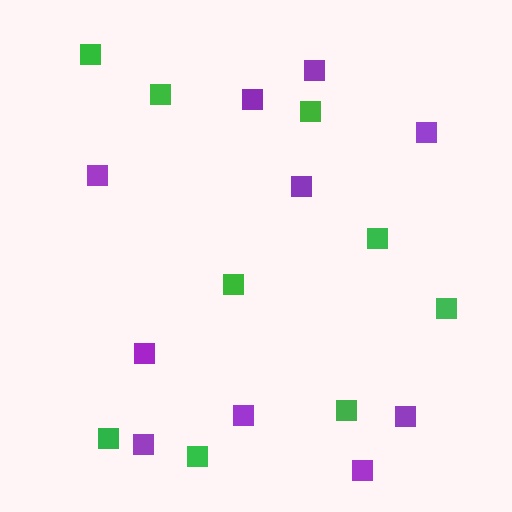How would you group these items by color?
There are 2 groups: one group of green squares (9) and one group of purple squares (10).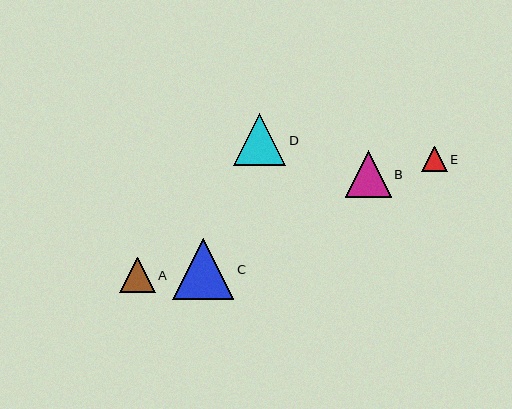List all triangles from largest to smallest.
From largest to smallest: C, D, B, A, E.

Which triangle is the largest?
Triangle C is the largest with a size of approximately 61 pixels.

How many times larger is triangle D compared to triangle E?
Triangle D is approximately 2.0 times the size of triangle E.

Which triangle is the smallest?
Triangle E is the smallest with a size of approximately 26 pixels.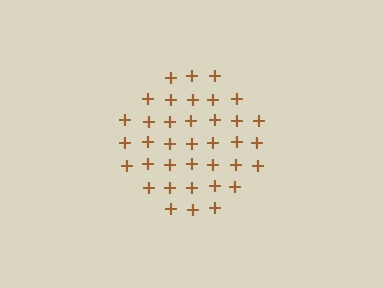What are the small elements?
The small elements are plus signs.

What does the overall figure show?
The overall figure shows a circle.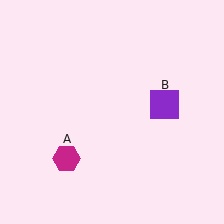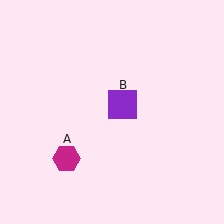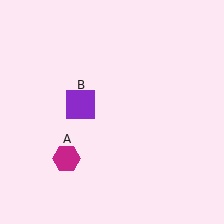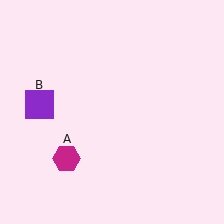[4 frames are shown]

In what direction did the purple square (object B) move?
The purple square (object B) moved left.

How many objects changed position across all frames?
1 object changed position: purple square (object B).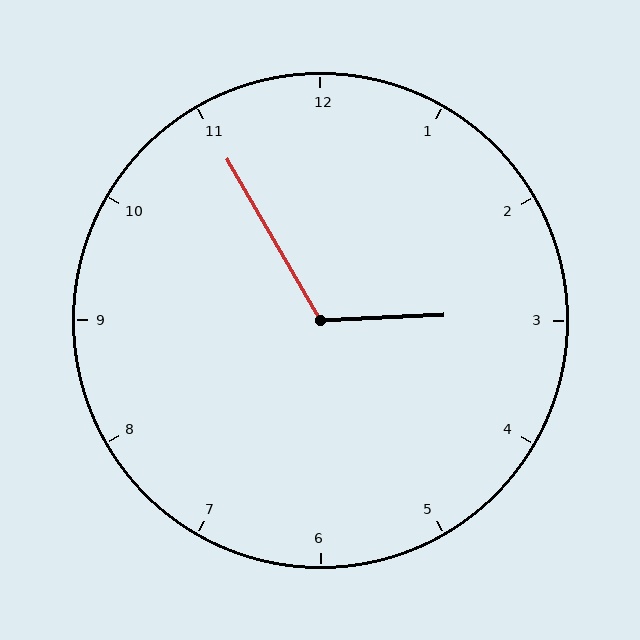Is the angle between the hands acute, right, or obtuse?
It is obtuse.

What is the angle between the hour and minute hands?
Approximately 118 degrees.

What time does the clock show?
2:55.